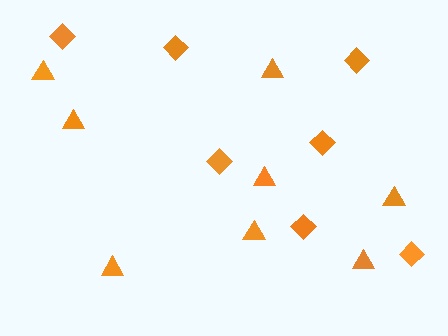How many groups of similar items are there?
There are 2 groups: one group of triangles (8) and one group of diamonds (7).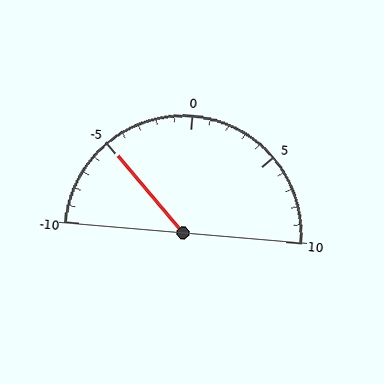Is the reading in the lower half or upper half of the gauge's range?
The reading is in the lower half of the range (-10 to 10).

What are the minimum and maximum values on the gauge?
The gauge ranges from -10 to 10.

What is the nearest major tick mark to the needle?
The nearest major tick mark is -5.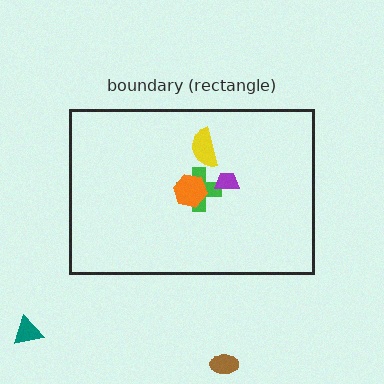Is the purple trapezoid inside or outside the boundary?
Inside.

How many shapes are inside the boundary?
4 inside, 2 outside.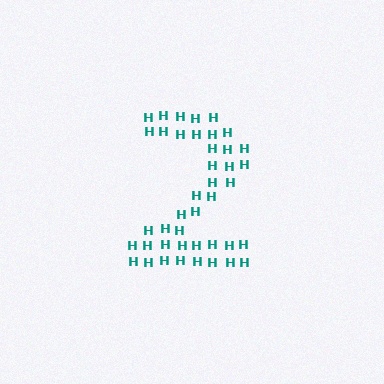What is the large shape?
The large shape is the digit 2.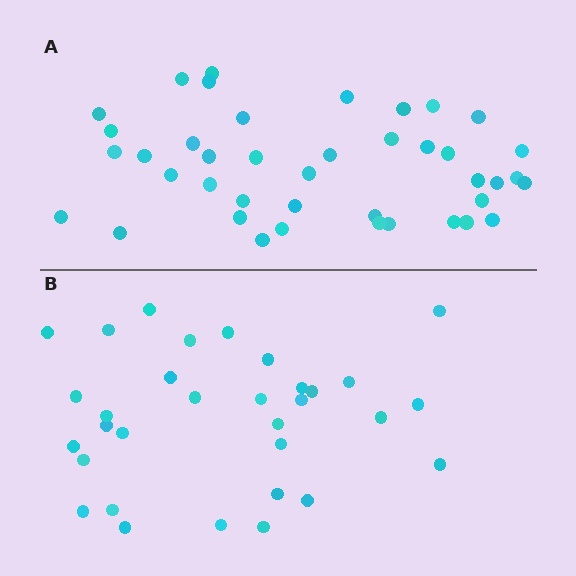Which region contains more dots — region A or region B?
Region A (the top region) has more dots.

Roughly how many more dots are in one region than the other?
Region A has roughly 8 or so more dots than region B.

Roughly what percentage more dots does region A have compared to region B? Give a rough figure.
About 30% more.